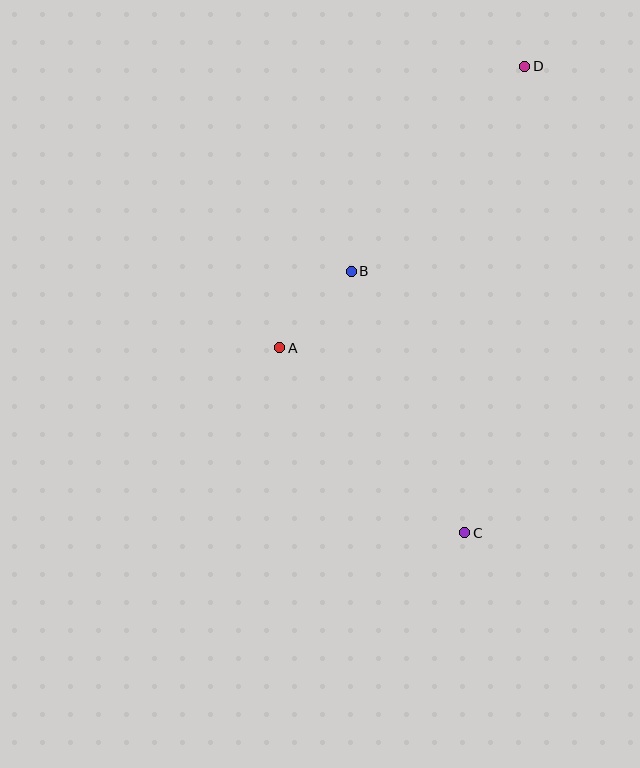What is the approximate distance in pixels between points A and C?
The distance between A and C is approximately 261 pixels.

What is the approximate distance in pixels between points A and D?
The distance between A and D is approximately 373 pixels.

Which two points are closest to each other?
Points A and B are closest to each other.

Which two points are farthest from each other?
Points C and D are farthest from each other.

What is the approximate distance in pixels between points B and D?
The distance between B and D is approximately 269 pixels.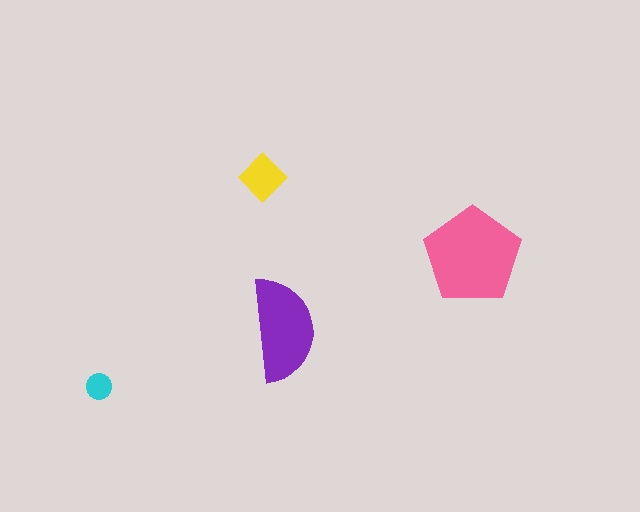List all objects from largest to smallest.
The pink pentagon, the purple semicircle, the yellow diamond, the cyan circle.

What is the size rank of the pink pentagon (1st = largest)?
1st.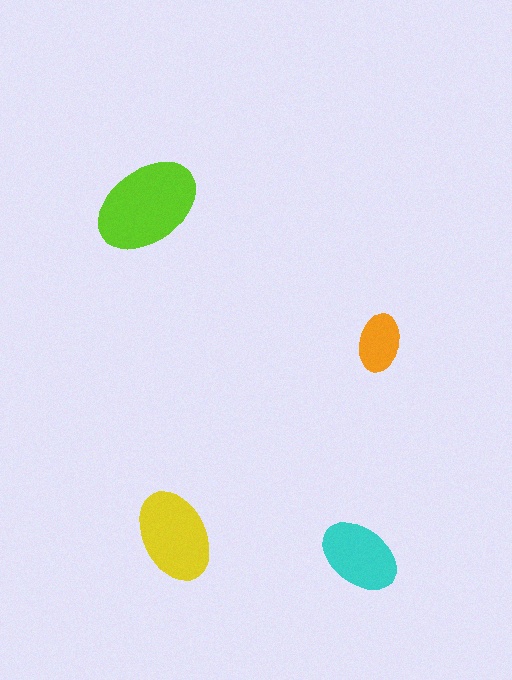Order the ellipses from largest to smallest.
the lime one, the yellow one, the cyan one, the orange one.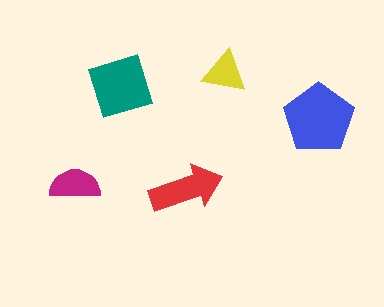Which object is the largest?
The blue pentagon.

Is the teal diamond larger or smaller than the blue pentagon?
Smaller.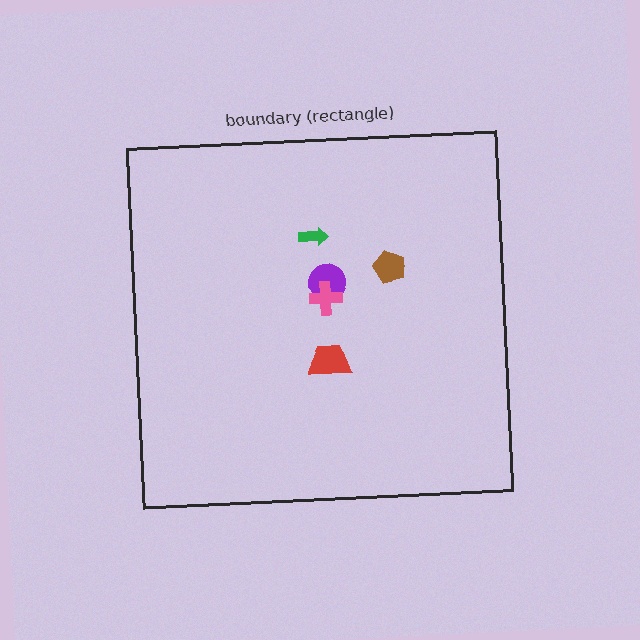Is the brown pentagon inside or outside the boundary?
Inside.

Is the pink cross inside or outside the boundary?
Inside.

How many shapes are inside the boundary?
5 inside, 0 outside.